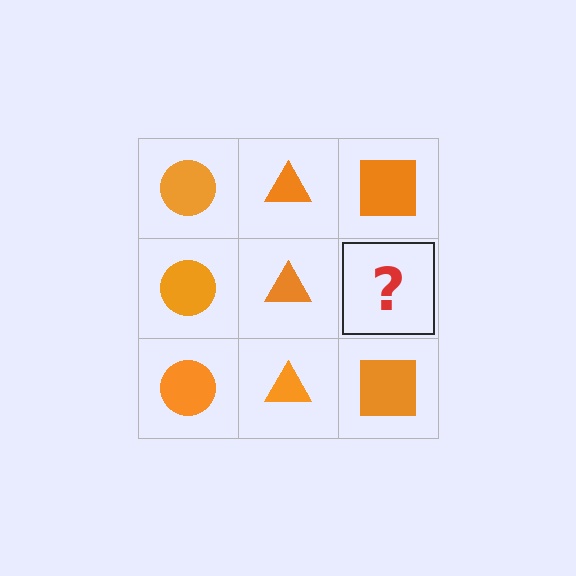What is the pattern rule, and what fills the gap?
The rule is that each column has a consistent shape. The gap should be filled with an orange square.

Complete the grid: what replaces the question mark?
The question mark should be replaced with an orange square.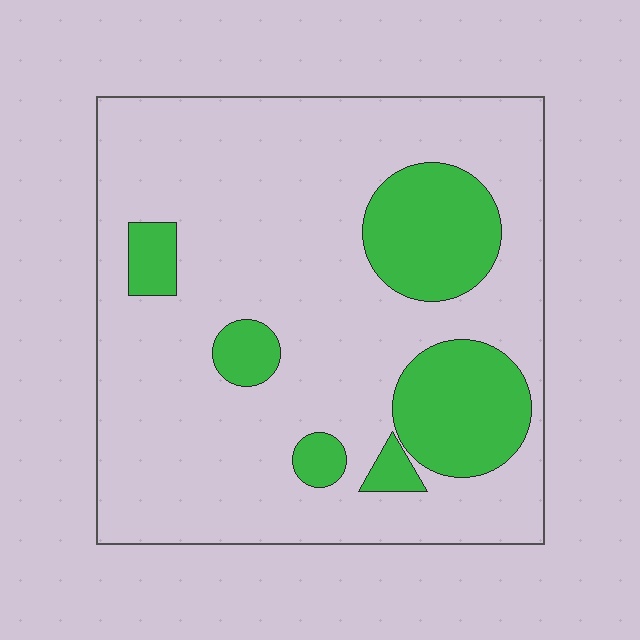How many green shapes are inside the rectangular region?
6.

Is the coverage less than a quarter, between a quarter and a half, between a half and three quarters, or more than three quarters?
Less than a quarter.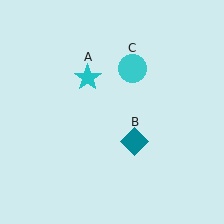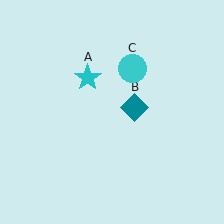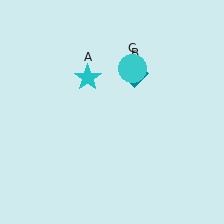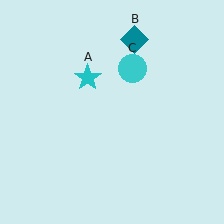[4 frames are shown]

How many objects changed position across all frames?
1 object changed position: teal diamond (object B).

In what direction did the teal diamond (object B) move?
The teal diamond (object B) moved up.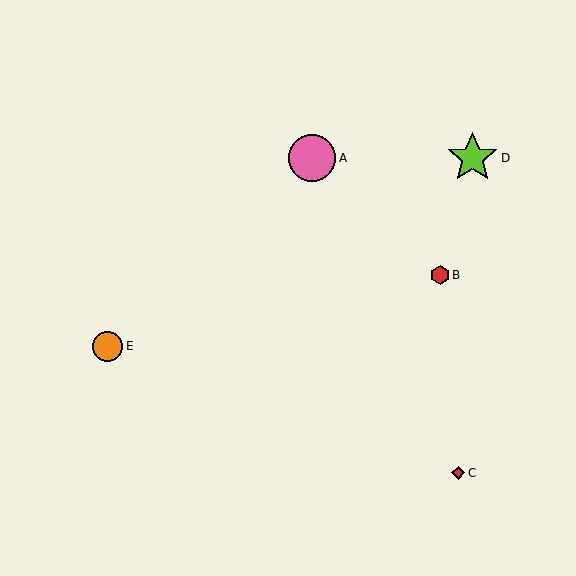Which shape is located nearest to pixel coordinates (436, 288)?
The red hexagon (labeled B) at (440, 275) is nearest to that location.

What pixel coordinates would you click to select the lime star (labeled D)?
Click at (472, 158) to select the lime star D.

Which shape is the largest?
The lime star (labeled D) is the largest.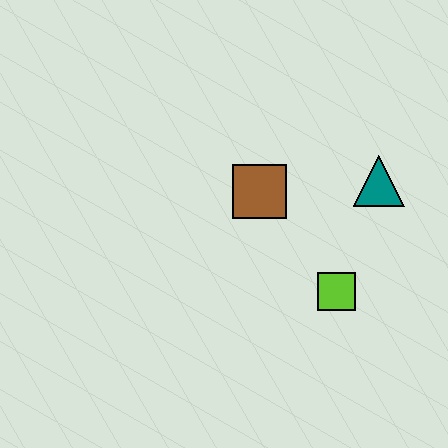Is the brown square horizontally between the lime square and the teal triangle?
No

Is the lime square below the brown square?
Yes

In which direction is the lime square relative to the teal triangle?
The lime square is below the teal triangle.